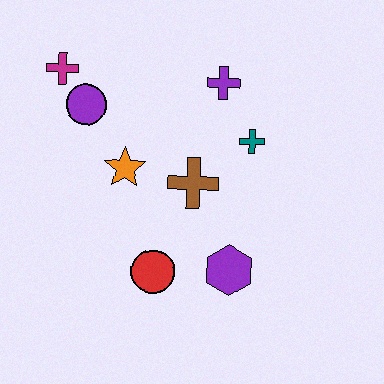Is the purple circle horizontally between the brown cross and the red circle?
No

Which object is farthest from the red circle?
The magenta cross is farthest from the red circle.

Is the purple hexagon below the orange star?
Yes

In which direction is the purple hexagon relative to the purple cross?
The purple hexagon is below the purple cross.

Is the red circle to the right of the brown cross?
No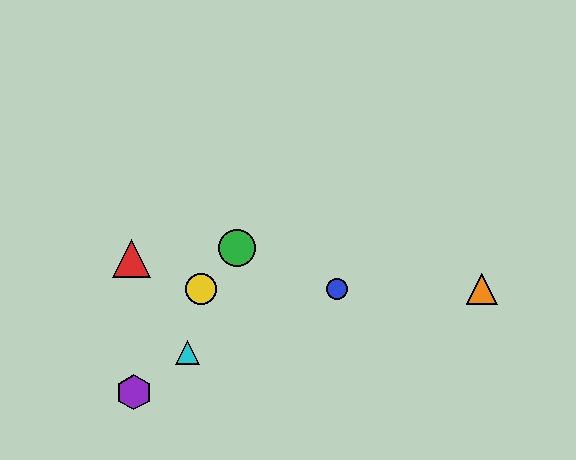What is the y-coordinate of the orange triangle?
The orange triangle is at y≈289.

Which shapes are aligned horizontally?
The blue circle, the yellow circle, the orange triangle are aligned horizontally.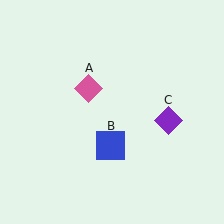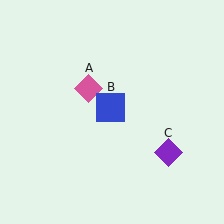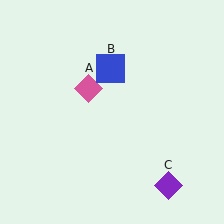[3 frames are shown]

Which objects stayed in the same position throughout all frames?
Pink diamond (object A) remained stationary.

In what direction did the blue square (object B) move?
The blue square (object B) moved up.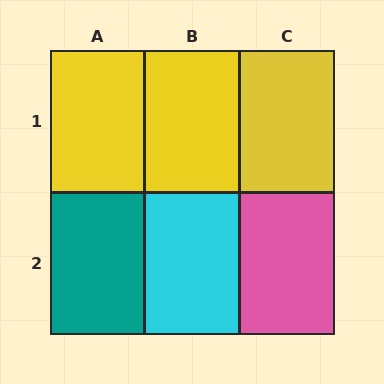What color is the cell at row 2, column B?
Cyan.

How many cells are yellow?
3 cells are yellow.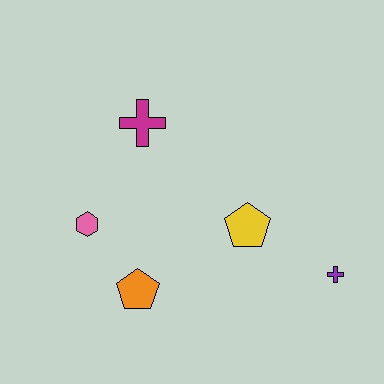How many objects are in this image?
There are 5 objects.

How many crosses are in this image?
There are 2 crosses.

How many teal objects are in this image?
There are no teal objects.